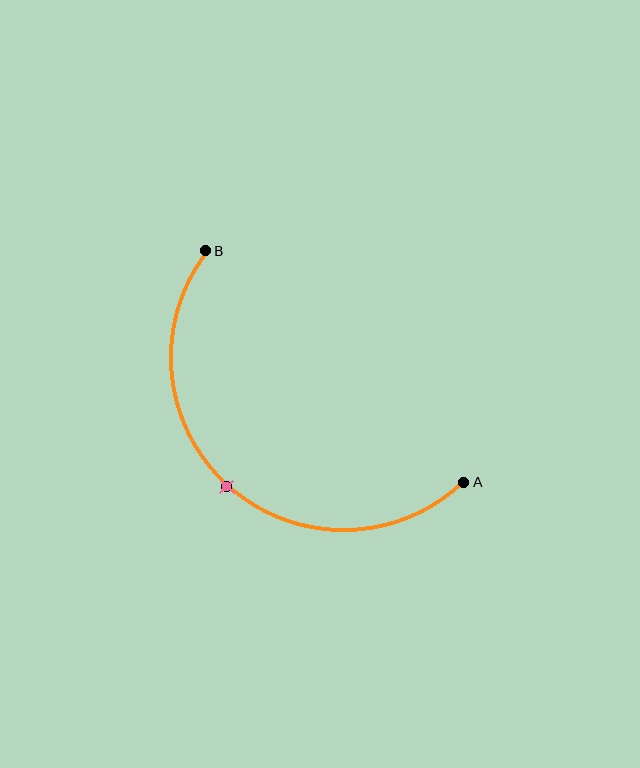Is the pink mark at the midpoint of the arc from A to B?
Yes. The pink mark lies on the arc at equal arc-length from both A and B — it is the arc midpoint.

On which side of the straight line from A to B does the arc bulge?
The arc bulges below and to the left of the straight line connecting A and B.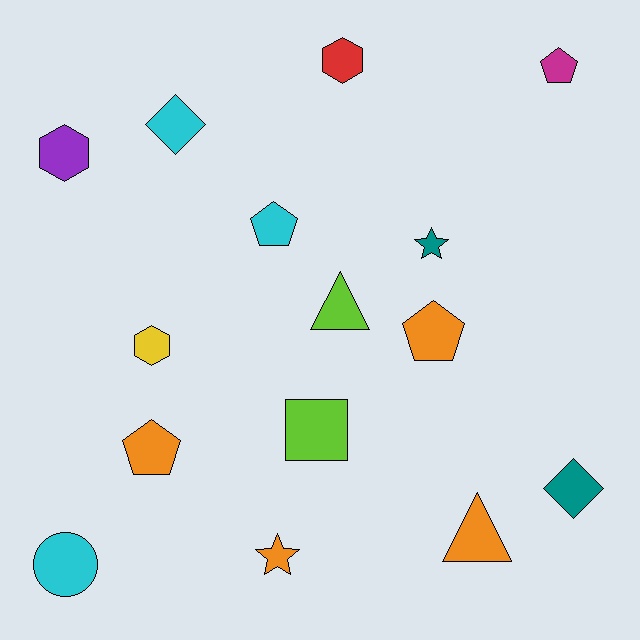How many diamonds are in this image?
There are 2 diamonds.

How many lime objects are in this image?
There are 2 lime objects.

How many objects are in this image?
There are 15 objects.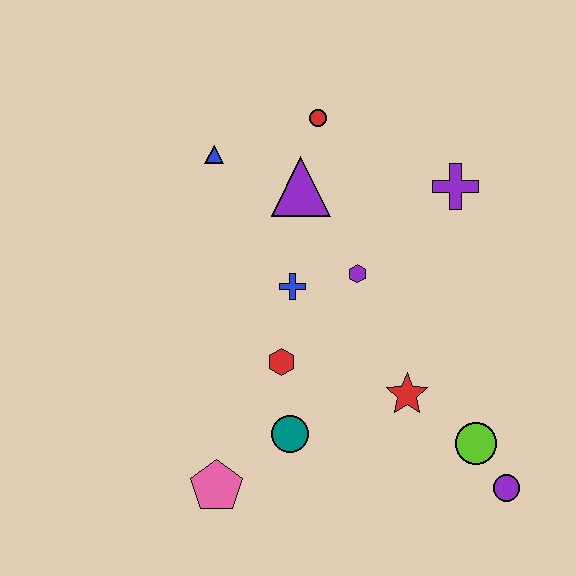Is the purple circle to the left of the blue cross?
No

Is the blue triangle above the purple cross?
Yes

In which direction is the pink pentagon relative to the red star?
The pink pentagon is to the left of the red star.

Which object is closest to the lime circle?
The purple circle is closest to the lime circle.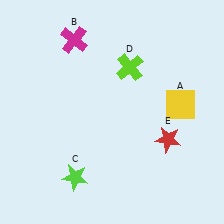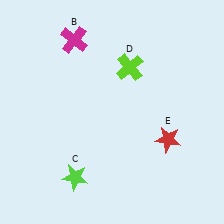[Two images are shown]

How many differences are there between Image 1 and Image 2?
There is 1 difference between the two images.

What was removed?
The yellow square (A) was removed in Image 2.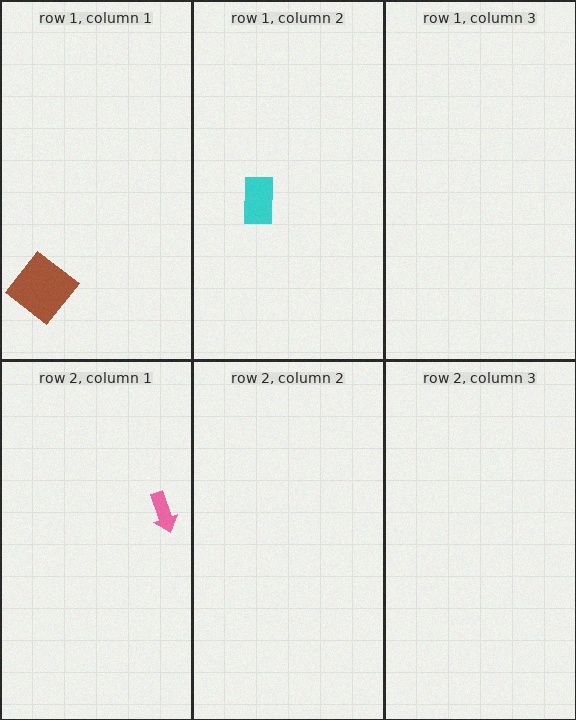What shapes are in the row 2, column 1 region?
The pink arrow.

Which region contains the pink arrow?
The row 2, column 1 region.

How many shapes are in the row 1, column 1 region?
1.